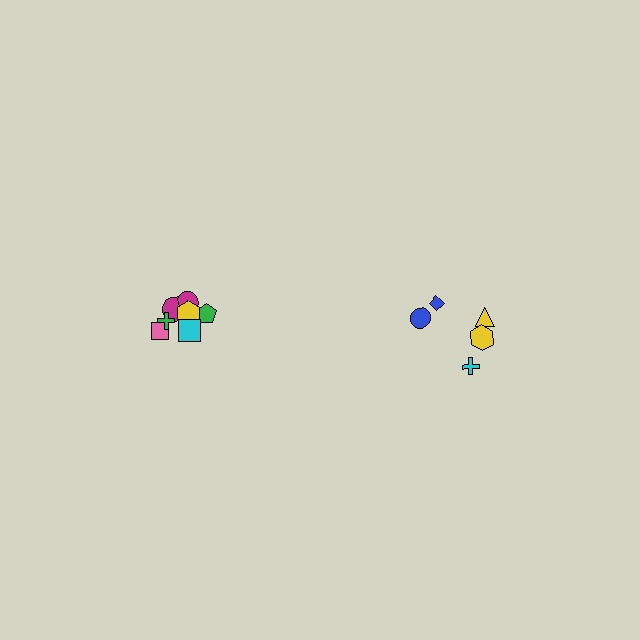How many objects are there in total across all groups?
There are 12 objects.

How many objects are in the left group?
There are 7 objects.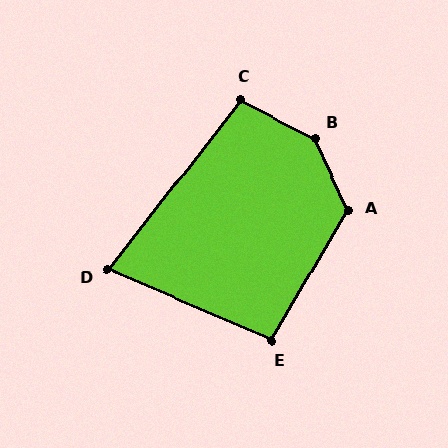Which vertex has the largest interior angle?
B, at approximately 142 degrees.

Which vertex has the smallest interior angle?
D, at approximately 75 degrees.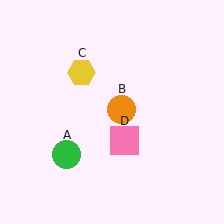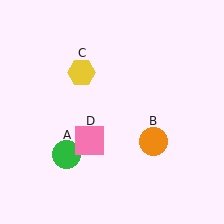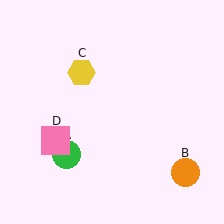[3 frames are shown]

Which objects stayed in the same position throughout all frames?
Green circle (object A) and yellow hexagon (object C) remained stationary.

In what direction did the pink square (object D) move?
The pink square (object D) moved left.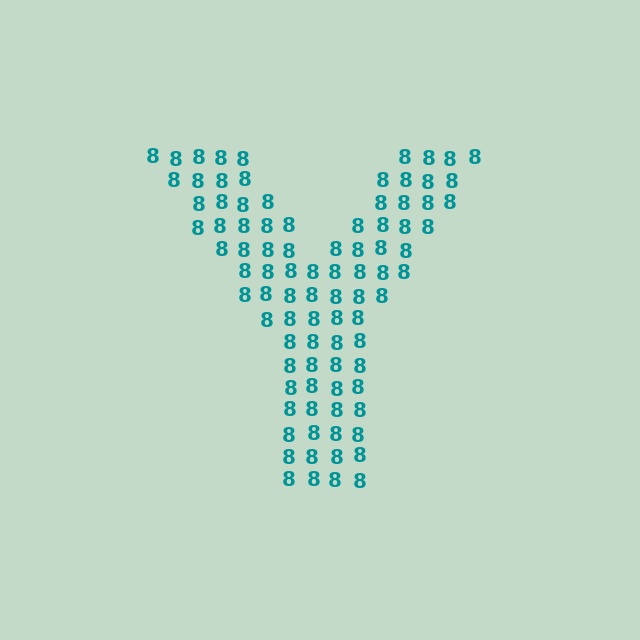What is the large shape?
The large shape is the letter Y.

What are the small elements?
The small elements are digit 8's.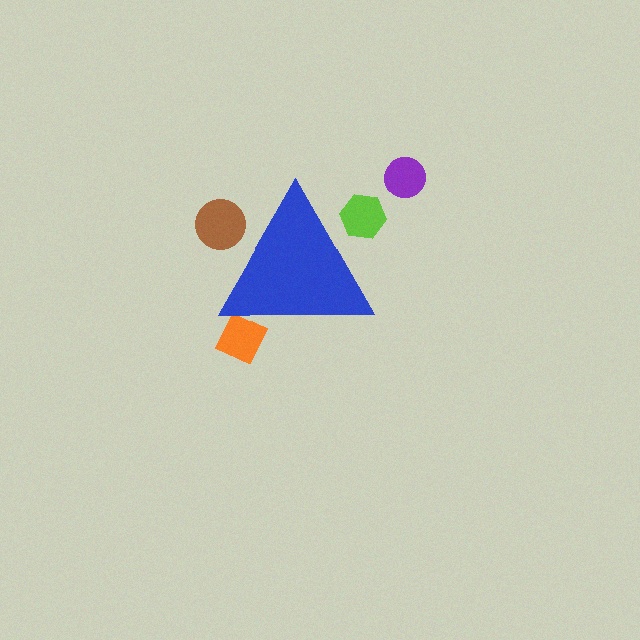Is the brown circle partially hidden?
Yes, the brown circle is partially hidden behind the blue triangle.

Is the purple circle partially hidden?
No, the purple circle is fully visible.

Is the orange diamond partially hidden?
Yes, the orange diamond is partially hidden behind the blue triangle.